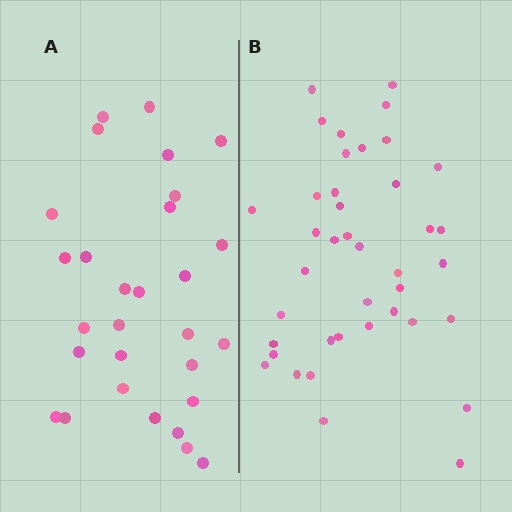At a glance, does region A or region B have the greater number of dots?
Region B (the right region) has more dots.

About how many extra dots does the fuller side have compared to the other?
Region B has roughly 12 or so more dots than region A.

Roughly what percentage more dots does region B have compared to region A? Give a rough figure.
About 40% more.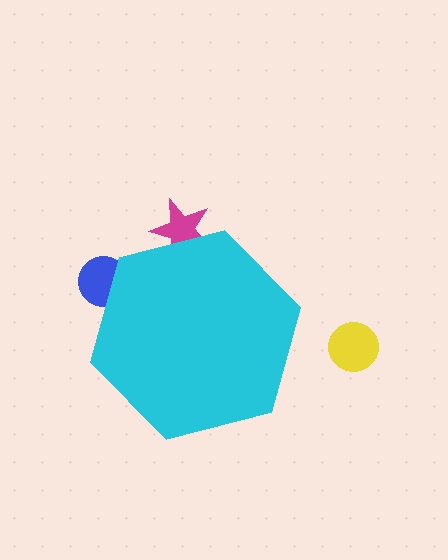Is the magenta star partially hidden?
Yes, the magenta star is partially hidden behind the cyan hexagon.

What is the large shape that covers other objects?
A cyan hexagon.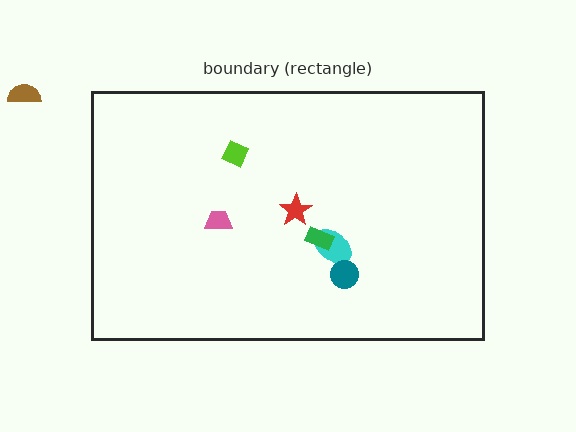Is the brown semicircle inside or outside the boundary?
Outside.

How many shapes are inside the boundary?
6 inside, 1 outside.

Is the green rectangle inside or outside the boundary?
Inside.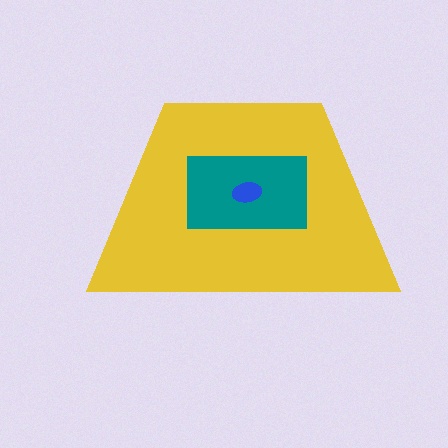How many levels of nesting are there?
3.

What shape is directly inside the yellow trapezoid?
The teal rectangle.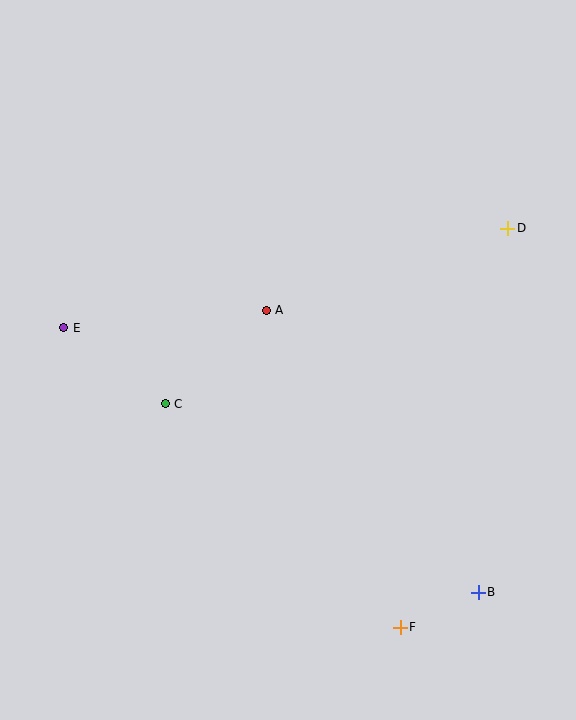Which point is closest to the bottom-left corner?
Point C is closest to the bottom-left corner.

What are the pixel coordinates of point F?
Point F is at (400, 627).